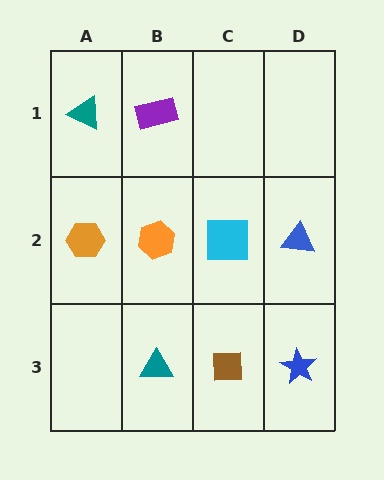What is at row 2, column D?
A blue triangle.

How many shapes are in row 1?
2 shapes.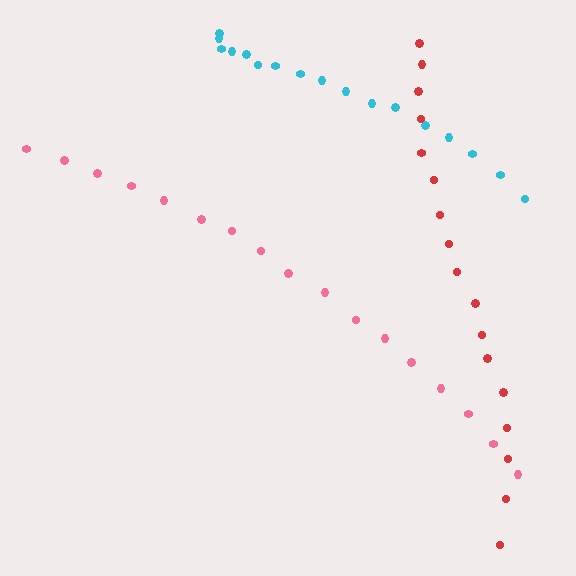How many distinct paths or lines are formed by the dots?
There are 3 distinct paths.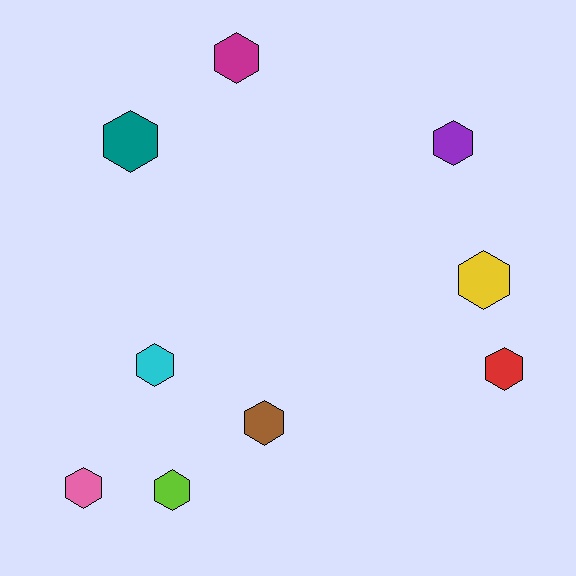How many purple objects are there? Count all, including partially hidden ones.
There is 1 purple object.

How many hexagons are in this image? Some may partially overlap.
There are 9 hexagons.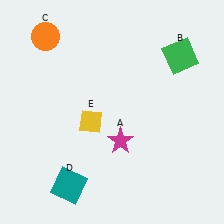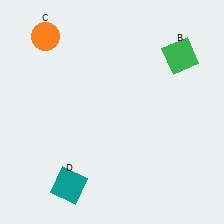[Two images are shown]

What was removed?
The magenta star (A), the yellow diamond (E) were removed in Image 2.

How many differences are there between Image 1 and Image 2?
There are 2 differences between the two images.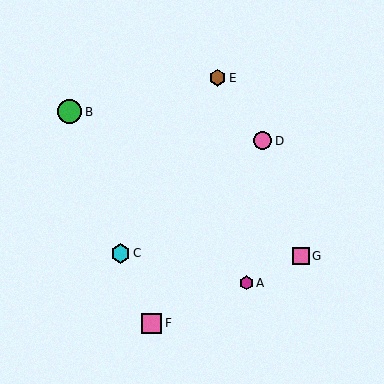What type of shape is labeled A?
Shape A is a magenta hexagon.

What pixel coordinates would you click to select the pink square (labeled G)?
Click at (301, 256) to select the pink square G.